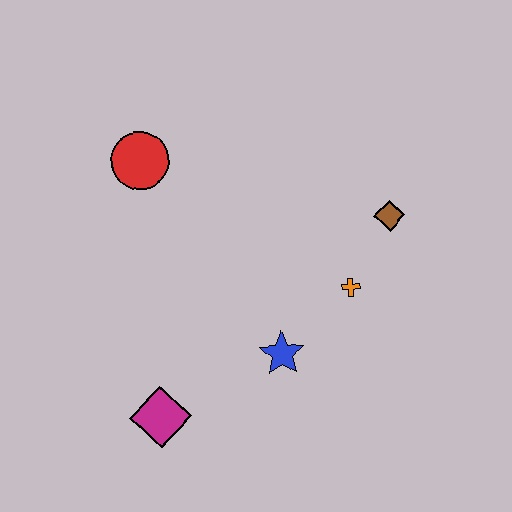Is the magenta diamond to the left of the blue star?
Yes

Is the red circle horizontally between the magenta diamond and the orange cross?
No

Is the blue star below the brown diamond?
Yes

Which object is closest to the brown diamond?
The orange cross is closest to the brown diamond.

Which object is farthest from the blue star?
The red circle is farthest from the blue star.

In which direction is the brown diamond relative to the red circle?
The brown diamond is to the right of the red circle.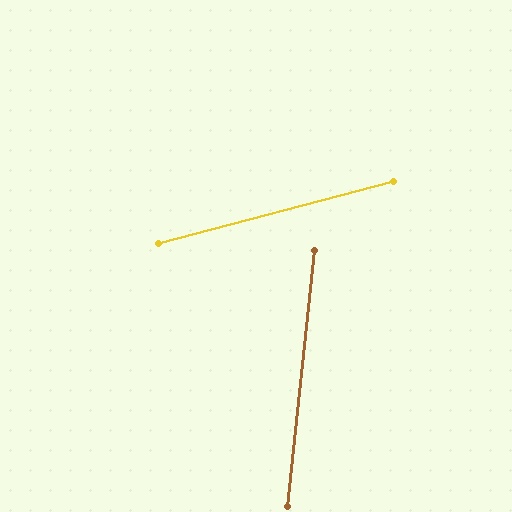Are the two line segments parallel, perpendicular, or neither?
Neither parallel nor perpendicular — they differ by about 69°.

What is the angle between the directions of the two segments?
Approximately 69 degrees.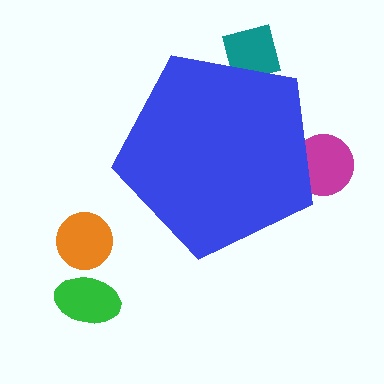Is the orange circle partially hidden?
No, the orange circle is fully visible.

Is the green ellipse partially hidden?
No, the green ellipse is fully visible.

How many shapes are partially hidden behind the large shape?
2 shapes are partially hidden.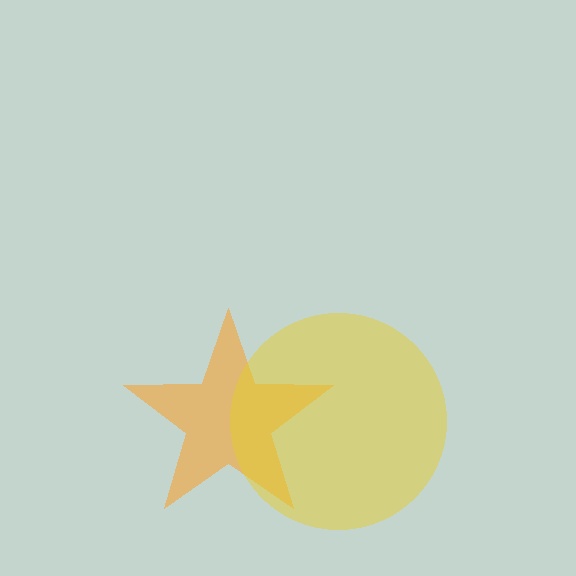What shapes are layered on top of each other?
The layered shapes are: an orange star, a yellow circle.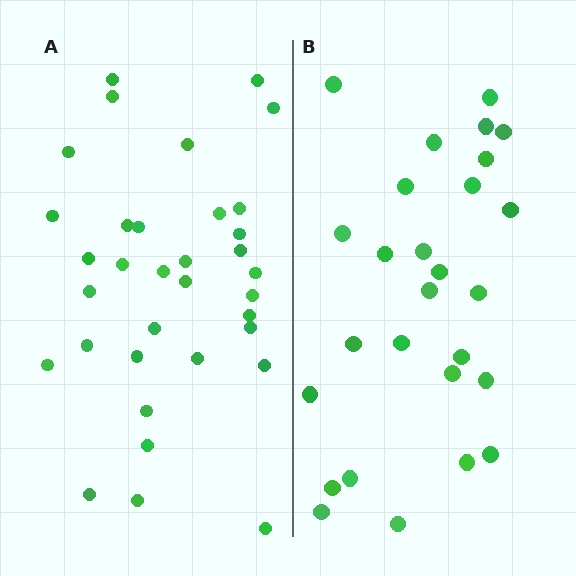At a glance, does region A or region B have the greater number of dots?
Region A (the left region) has more dots.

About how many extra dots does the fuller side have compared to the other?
Region A has roughly 8 or so more dots than region B.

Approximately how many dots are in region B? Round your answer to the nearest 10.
About 30 dots. (The exact count is 27, which rounds to 30.)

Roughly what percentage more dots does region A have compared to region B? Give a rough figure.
About 25% more.